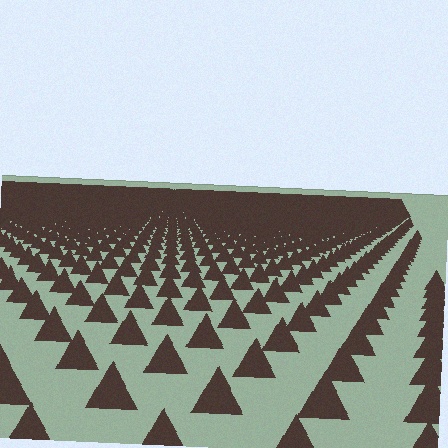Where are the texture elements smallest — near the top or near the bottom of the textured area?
Near the top.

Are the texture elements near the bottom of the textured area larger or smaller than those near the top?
Larger. Near the bottom, elements are closer to the viewer and appear at a bigger on-screen size.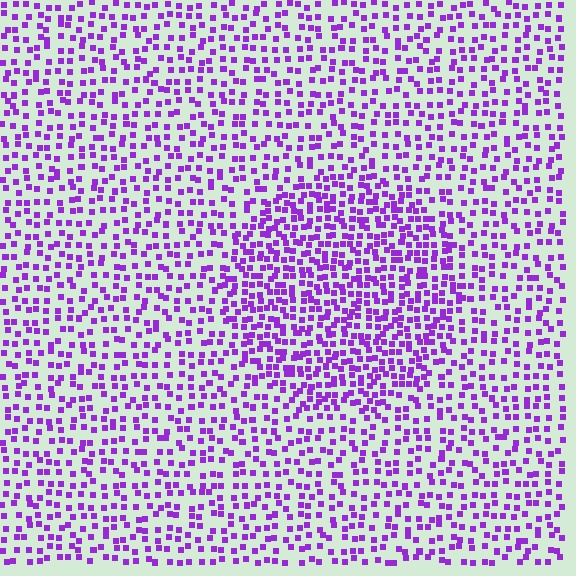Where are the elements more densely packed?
The elements are more densely packed inside the circle boundary.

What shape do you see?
I see a circle.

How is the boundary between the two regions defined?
The boundary is defined by a change in element density (approximately 1.7x ratio). All elements are the same color, size, and shape.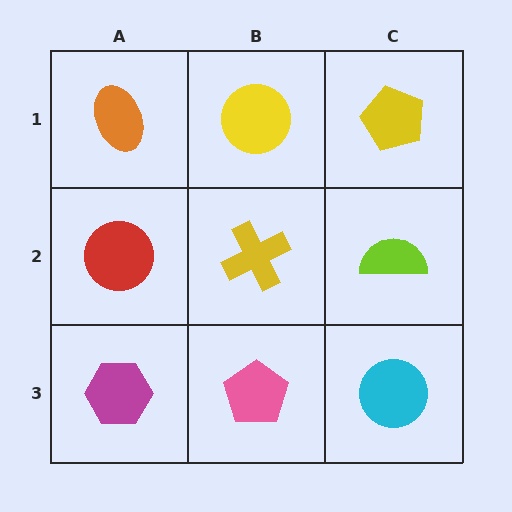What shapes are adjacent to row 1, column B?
A yellow cross (row 2, column B), an orange ellipse (row 1, column A), a yellow pentagon (row 1, column C).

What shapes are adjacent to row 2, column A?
An orange ellipse (row 1, column A), a magenta hexagon (row 3, column A), a yellow cross (row 2, column B).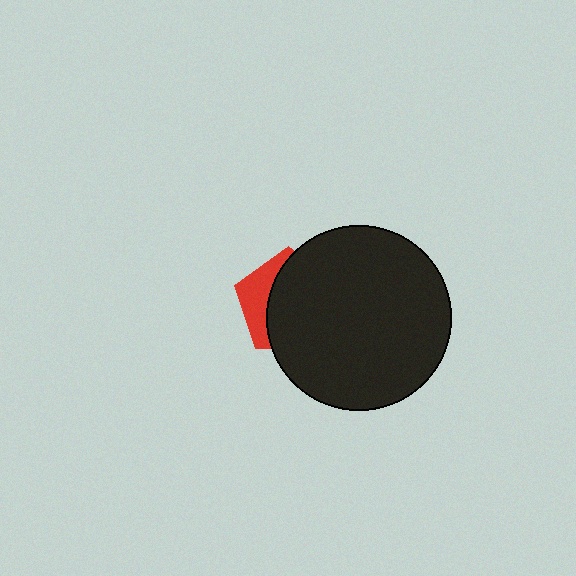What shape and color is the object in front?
The object in front is a black circle.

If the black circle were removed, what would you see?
You would see the complete red pentagon.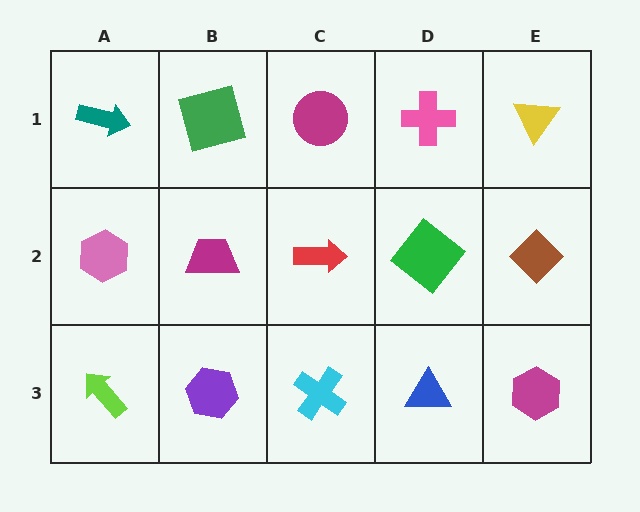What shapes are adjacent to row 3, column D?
A green diamond (row 2, column D), a cyan cross (row 3, column C), a magenta hexagon (row 3, column E).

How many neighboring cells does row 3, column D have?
3.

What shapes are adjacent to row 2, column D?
A pink cross (row 1, column D), a blue triangle (row 3, column D), a red arrow (row 2, column C), a brown diamond (row 2, column E).